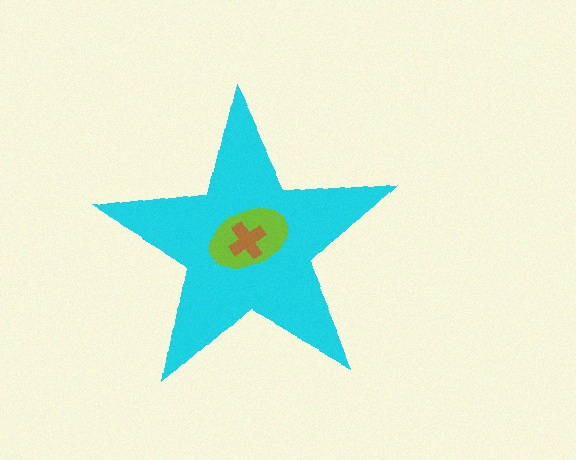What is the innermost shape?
The brown cross.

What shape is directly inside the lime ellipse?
The brown cross.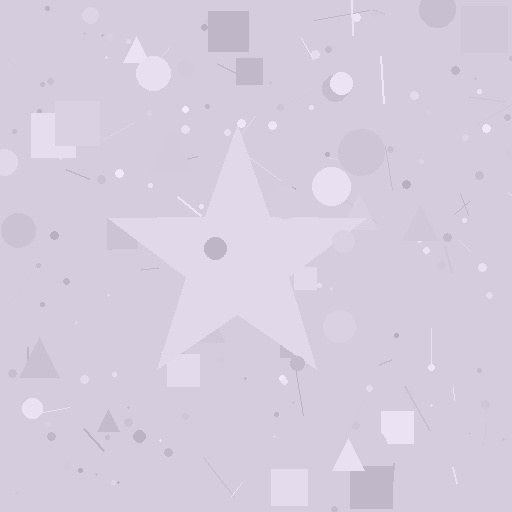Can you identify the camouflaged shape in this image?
The camouflaged shape is a star.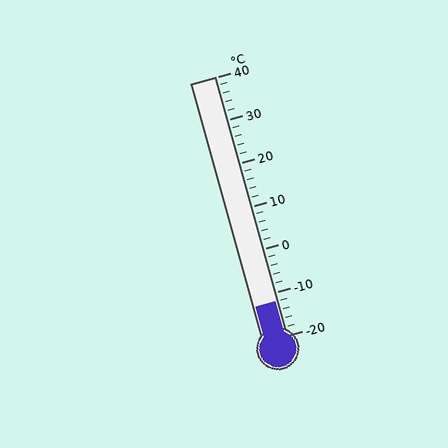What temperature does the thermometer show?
The thermometer shows approximately -12°C.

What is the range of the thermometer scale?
The thermometer scale ranges from -20°C to 40°C.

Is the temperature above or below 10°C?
The temperature is below 10°C.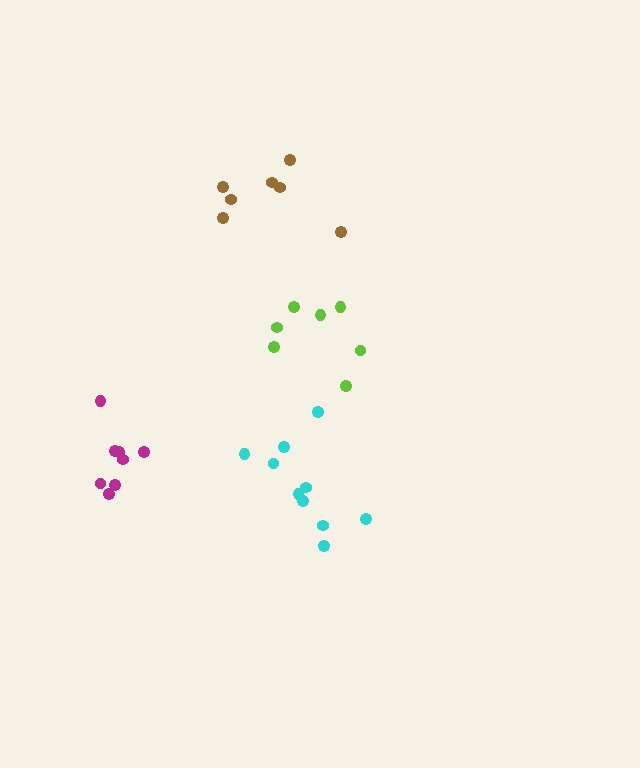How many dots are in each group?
Group 1: 7 dots, Group 2: 7 dots, Group 3: 8 dots, Group 4: 10 dots (32 total).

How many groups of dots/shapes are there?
There are 4 groups.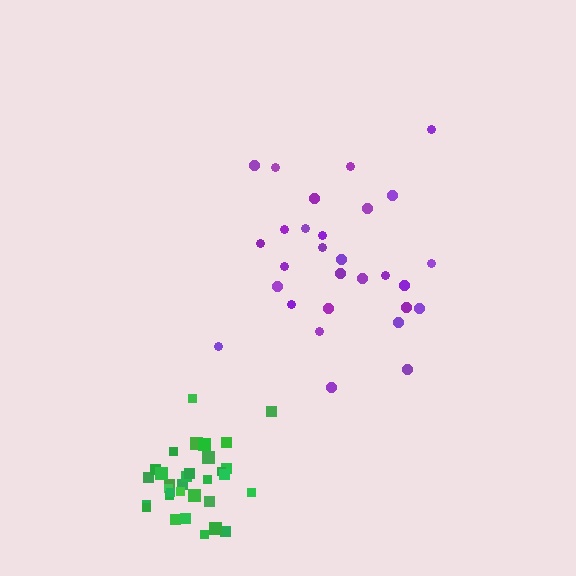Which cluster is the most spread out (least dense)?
Purple.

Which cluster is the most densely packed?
Green.